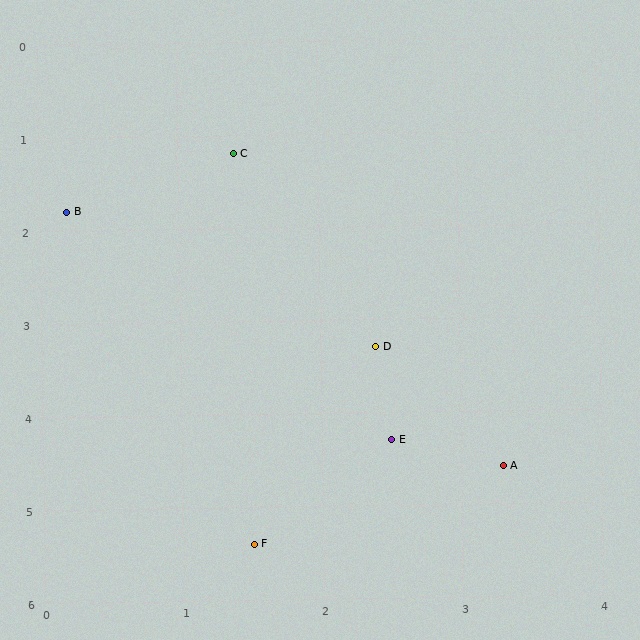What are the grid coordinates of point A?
Point A is at approximately (3.3, 4.6).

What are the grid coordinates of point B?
Point B is at approximately (0.2, 1.8).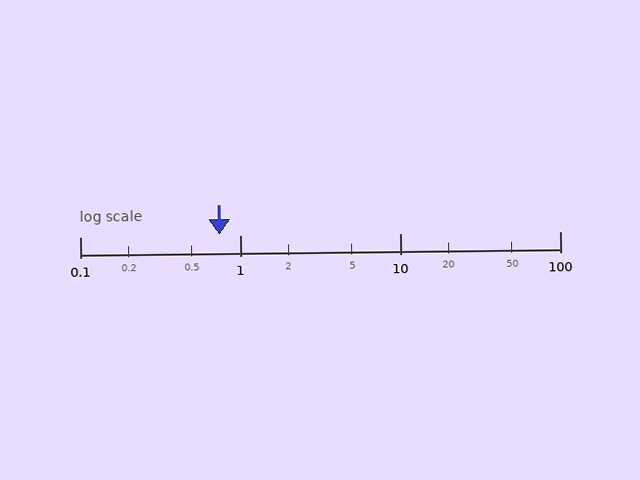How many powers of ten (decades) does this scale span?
The scale spans 3 decades, from 0.1 to 100.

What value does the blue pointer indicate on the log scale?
The pointer indicates approximately 0.74.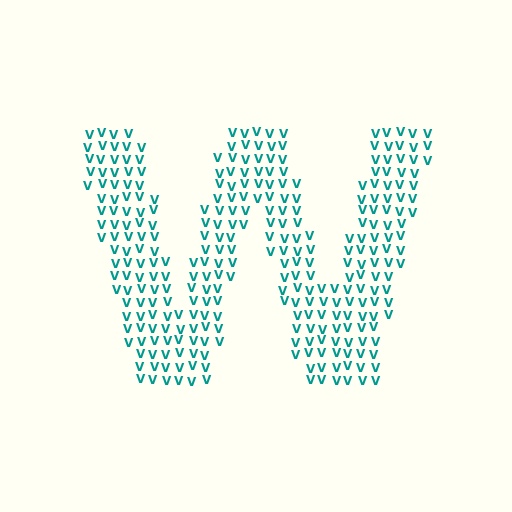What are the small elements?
The small elements are letter V's.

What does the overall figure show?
The overall figure shows the letter W.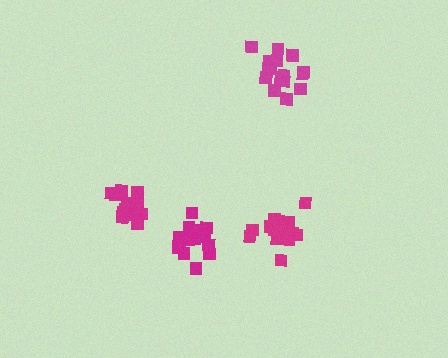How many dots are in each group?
Group 1: 15 dots, Group 2: 19 dots, Group 3: 17 dots, Group 4: 17 dots (68 total).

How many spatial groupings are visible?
There are 4 spatial groupings.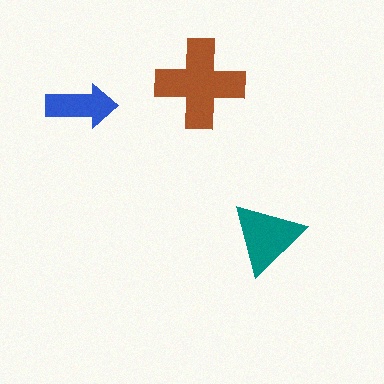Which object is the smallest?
The blue arrow.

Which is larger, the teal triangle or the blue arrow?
The teal triangle.